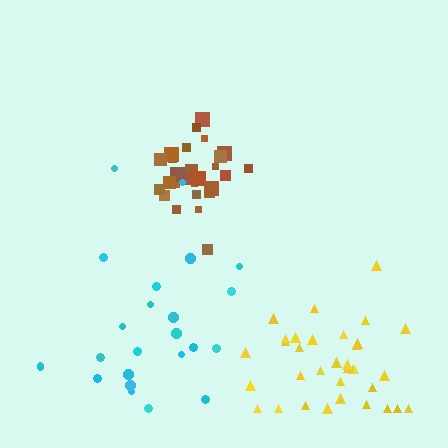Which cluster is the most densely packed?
Brown.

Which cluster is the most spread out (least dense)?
Cyan.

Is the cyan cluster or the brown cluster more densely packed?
Brown.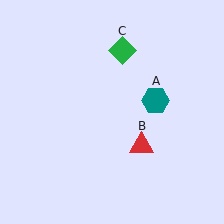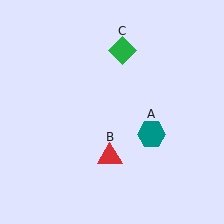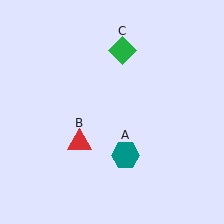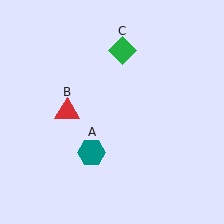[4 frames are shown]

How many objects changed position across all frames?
2 objects changed position: teal hexagon (object A), red triangle (object B).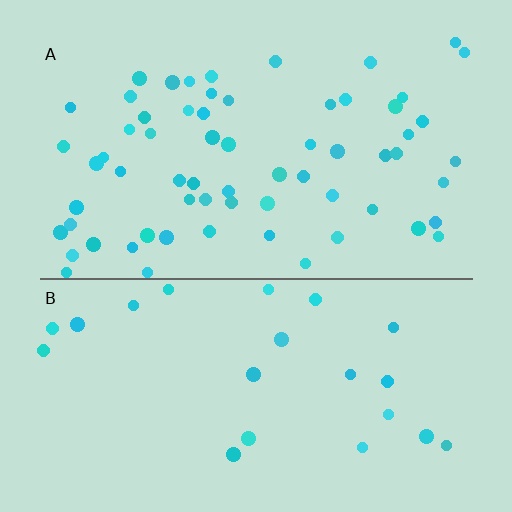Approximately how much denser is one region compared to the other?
Approximately 2.9× — region A over region B.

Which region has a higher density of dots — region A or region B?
A (the top).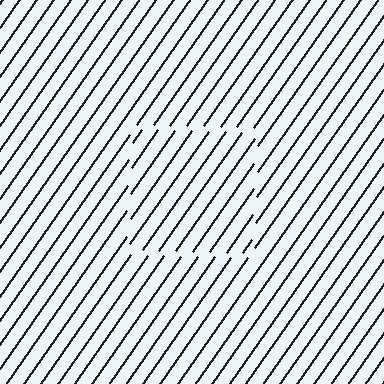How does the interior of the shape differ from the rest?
The interior of the shape contains the same grating, shifted by half a period — the contour is defined by the phase discontinuity where line-ends from the inner and outer gratings abut.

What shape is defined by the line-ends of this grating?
An illusory square. The interior of the shape contains the same grating, shifted by half a period — the contour is defined by the phase discontinuity where line-ends from the inner and outer gratings abut.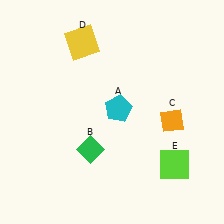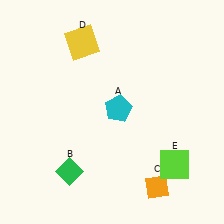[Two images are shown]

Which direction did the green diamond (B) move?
The green diamond (B) moved down.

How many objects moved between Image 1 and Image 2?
2 objects moved between the two images.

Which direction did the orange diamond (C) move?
The orange diamond (C) moved down.